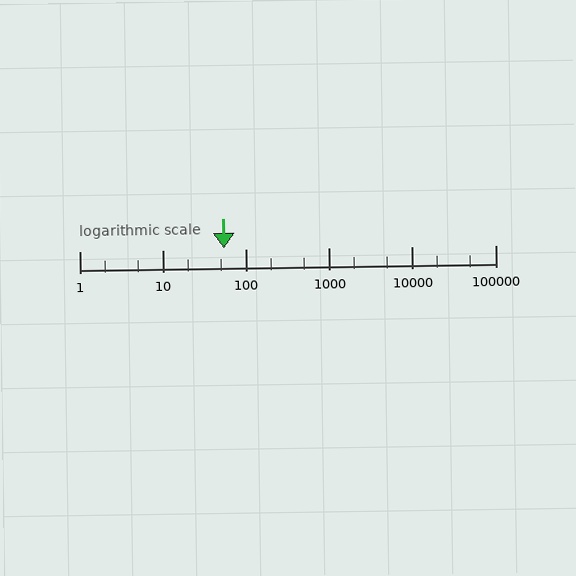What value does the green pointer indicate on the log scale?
The pointer indicates approximately 54.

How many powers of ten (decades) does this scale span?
The scale spans 5 decades, from 1 to 100000.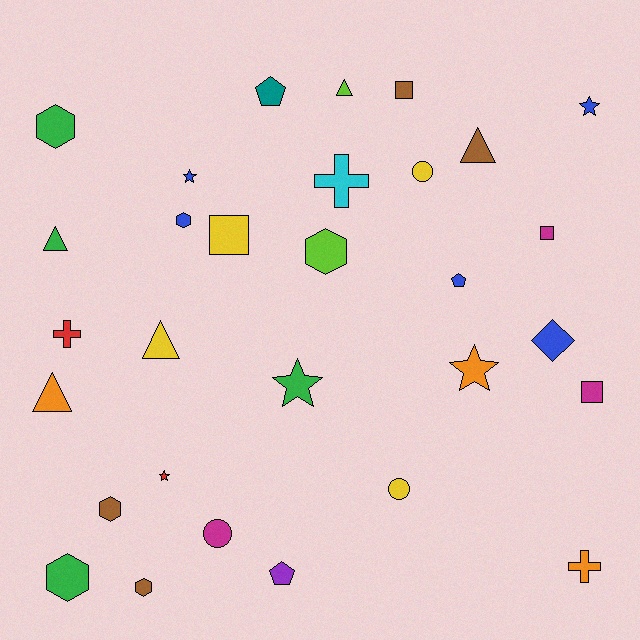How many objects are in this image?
There are 30 objects.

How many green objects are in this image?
There are 4 green objects.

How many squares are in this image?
There are 4 squares.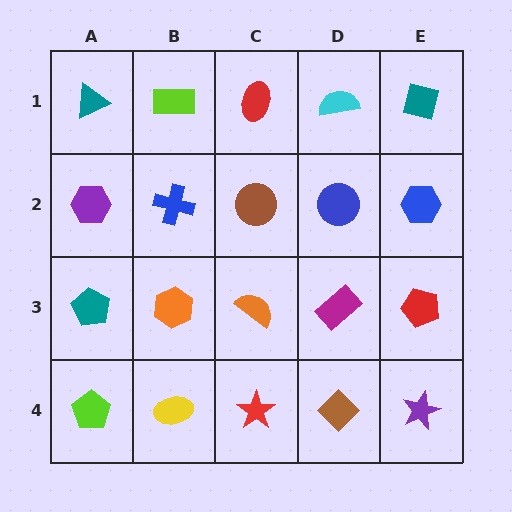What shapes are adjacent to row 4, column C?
An orange semicircle (row 3, column C), a yellow ellipse (row 4, column B), a brown diamond (row 4, column D).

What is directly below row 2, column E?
A red pentagon.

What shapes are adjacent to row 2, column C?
A red ellipse (row 1, column C), an orange semicircle (row 3, column C), a blue cross (row 2, column B), a blue circle (row 2, column D).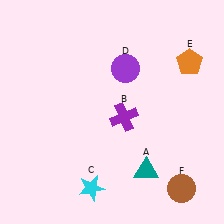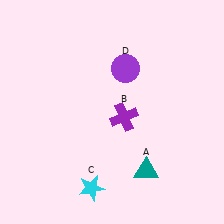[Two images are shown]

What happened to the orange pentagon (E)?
The orange pentagon (E) was removed in Image 2. It was in the top-right area of Image 1.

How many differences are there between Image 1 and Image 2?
There are 2 differences between the two images.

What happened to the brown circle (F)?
The brown circle (F) was removed in Image 2. It was in the bottom-right area of Image 1.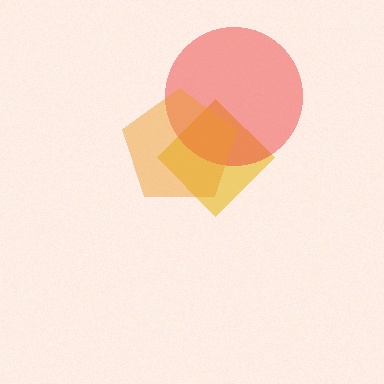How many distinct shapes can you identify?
There are 3 distinct shapes: a yellow diamond, a red circle, an orange pentagon.